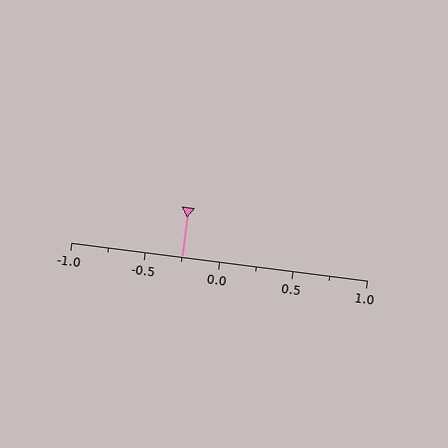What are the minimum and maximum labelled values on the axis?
The axis runs from -1.0 to 1.0.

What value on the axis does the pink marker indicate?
The marker indicates approximately -0.25.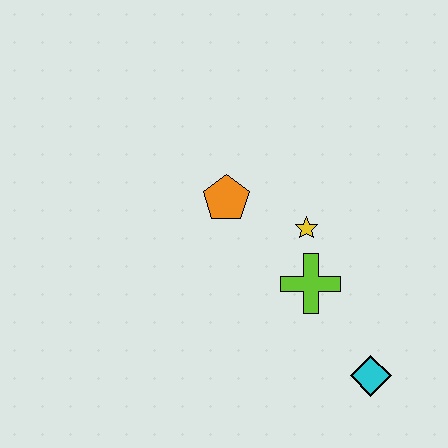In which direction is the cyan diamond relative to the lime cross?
The cyan diamond is below the lime cross.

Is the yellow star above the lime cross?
Yes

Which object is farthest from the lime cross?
The orange pentagon is farthest from the lime cross.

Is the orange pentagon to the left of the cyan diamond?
Yes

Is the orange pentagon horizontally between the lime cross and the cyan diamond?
No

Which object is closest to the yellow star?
The lime cross is closest to the yellow star.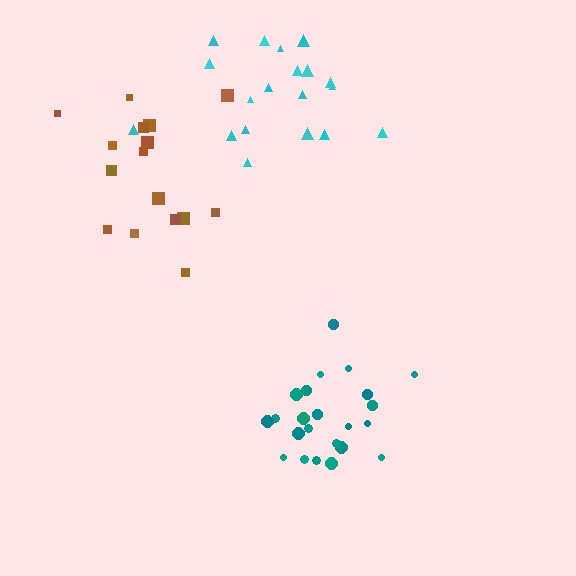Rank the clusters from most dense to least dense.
teal, cyan, brown.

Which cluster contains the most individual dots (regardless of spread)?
Teal (23).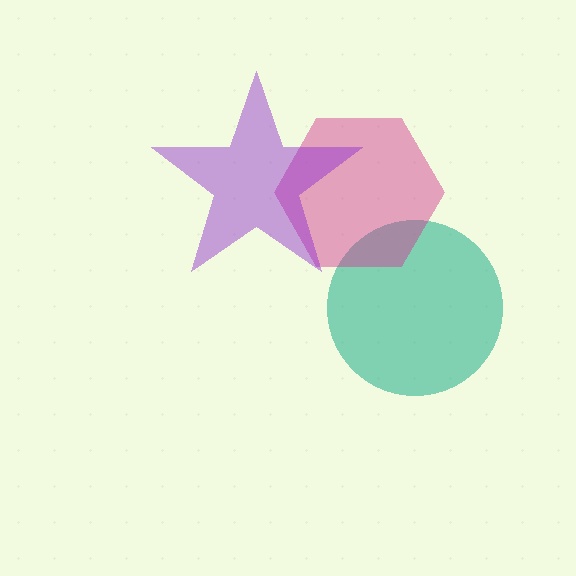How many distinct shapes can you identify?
There are 3 distinct shapes: a teal circle, a magenta hexagon, a purple star.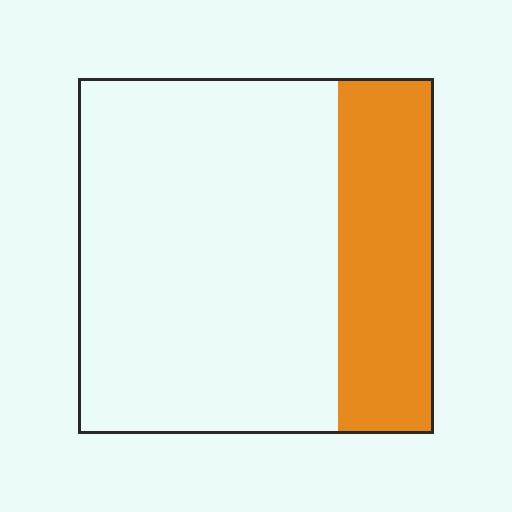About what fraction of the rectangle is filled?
About one quarter (1/4).